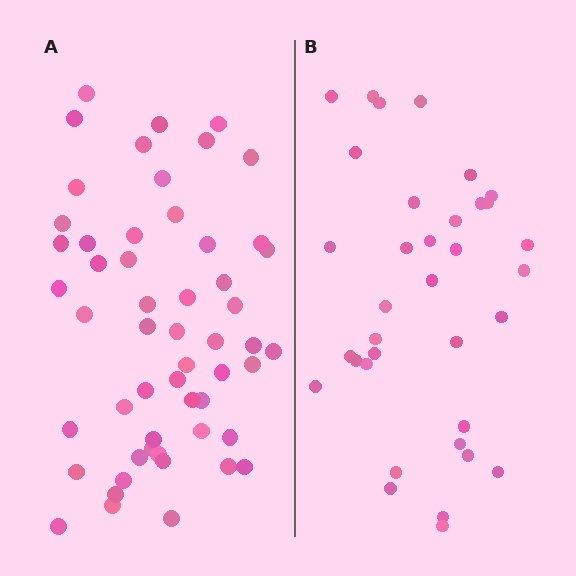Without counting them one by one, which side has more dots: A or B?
Region A (the left region) has more dots.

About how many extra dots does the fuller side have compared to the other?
Region A has approximately 20 more dots than region B.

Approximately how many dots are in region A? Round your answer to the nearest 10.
About 50 dots. (The exact count is 54, which rounds to 50.)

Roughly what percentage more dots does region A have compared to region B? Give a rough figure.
About 55% more.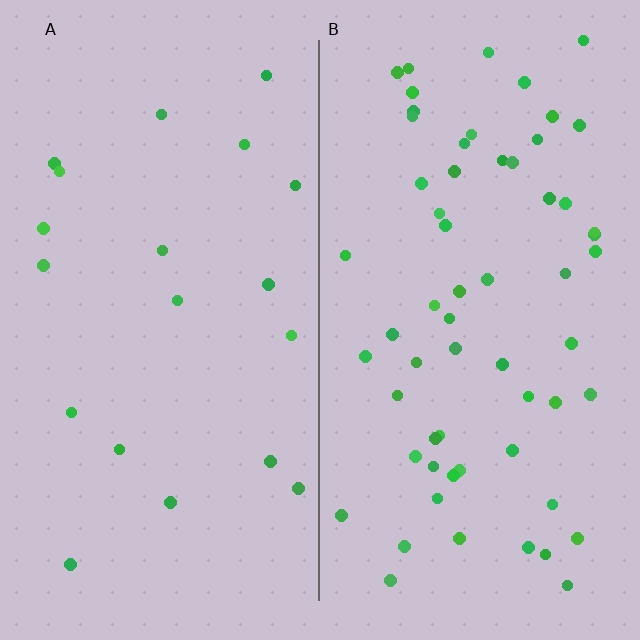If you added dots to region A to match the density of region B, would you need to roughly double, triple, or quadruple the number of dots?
Approximately triple.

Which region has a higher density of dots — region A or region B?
B (the right).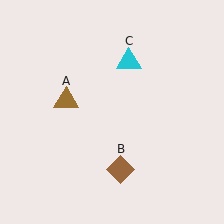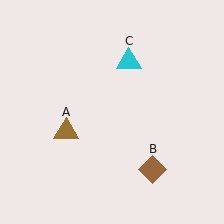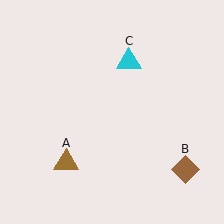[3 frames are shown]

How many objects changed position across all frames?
2 objects changed position: brown triangle (object A), brown diamond (object B).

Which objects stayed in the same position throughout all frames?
Cyan triangle (object C) remained stationary.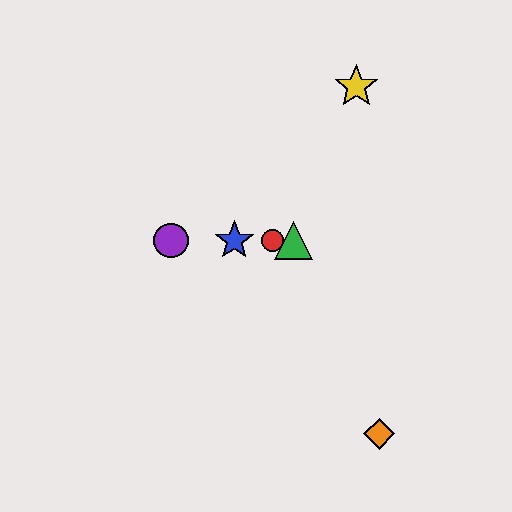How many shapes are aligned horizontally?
4 shapes (the red circle, the blue star, the green triangle, the purple circle) are aligned horizontally.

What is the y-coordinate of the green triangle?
The green triangle is at y≈240.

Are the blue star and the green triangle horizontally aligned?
Yes, both are at y≈240.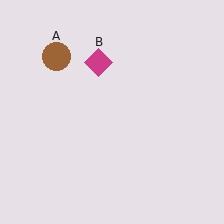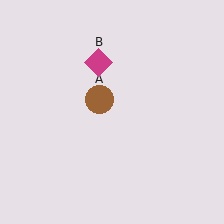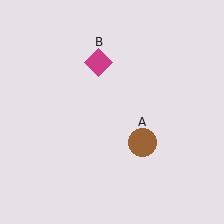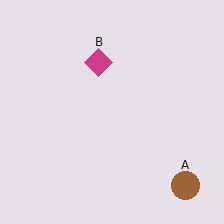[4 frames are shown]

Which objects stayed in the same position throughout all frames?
Magenta diamond (object B) remained stationary.